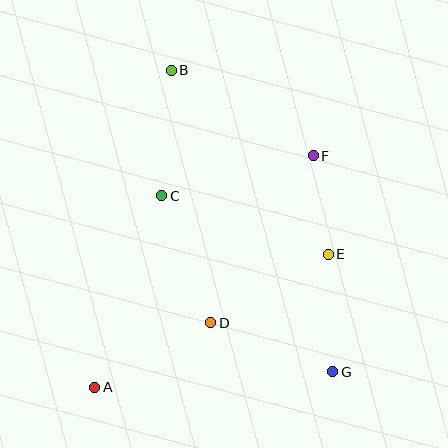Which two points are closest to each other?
Points E and F are closest to each other.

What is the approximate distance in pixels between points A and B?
The distance between A and B is approximately 326 pixels.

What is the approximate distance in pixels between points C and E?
The distance between C and E is approximately 177 pixels.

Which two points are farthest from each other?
Points B and G are farthest from each other.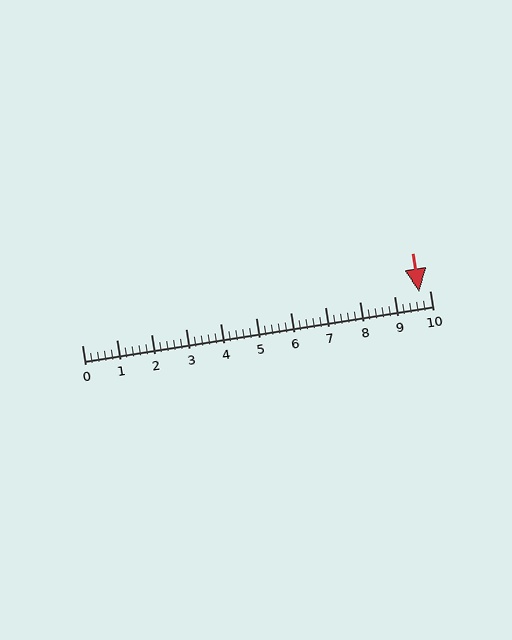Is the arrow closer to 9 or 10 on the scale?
The arrow is closer to 10.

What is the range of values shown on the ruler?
The ruler shows values from 0 to 10.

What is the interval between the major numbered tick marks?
The major tick marks are spaced 1 units apart.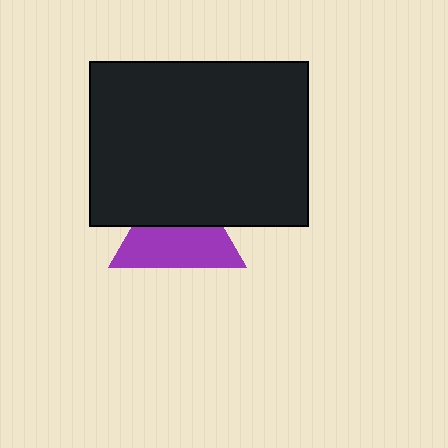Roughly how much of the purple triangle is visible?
About half of it is visible (roughly 56%).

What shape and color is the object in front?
The object in front is a black rectangle.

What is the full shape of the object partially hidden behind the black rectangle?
The partially hidden object is a purple triangle.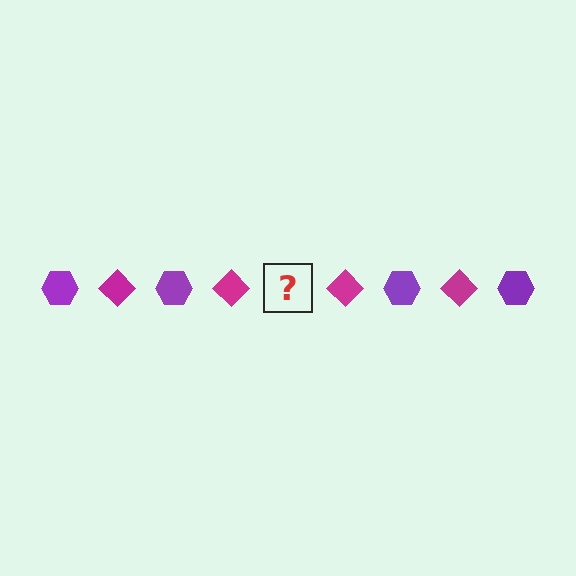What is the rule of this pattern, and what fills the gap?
The rule is that the pattern alternates between purple hexagon and magenta diamond. The gap should be filled with a purple hexagon.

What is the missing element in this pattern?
The missing element is a purple hexagon.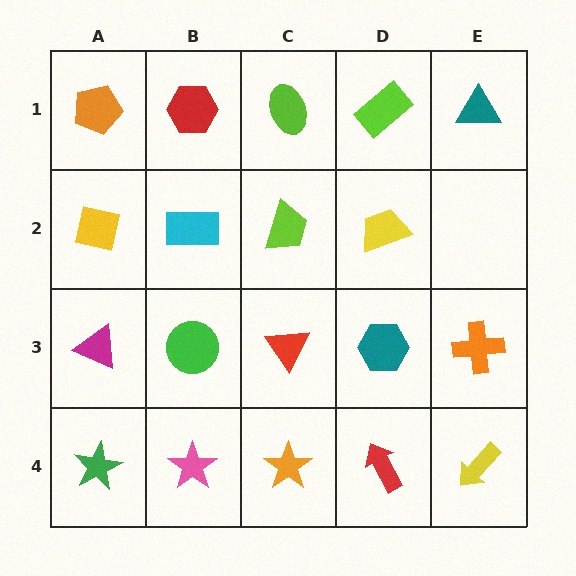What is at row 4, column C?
An orange star.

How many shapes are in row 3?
5 shapes.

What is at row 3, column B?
A green circle.